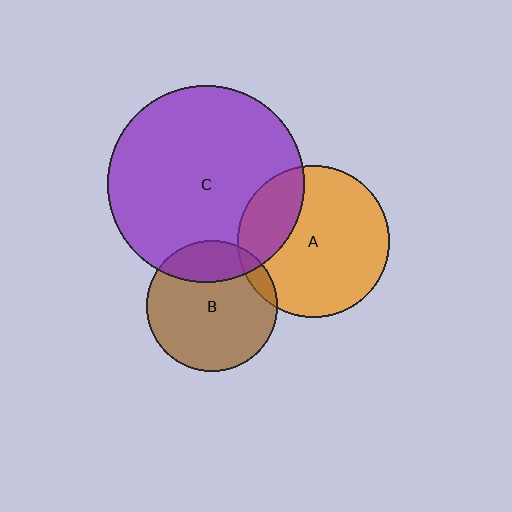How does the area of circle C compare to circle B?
Approximately 2.3 times.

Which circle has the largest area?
Circle C (purple).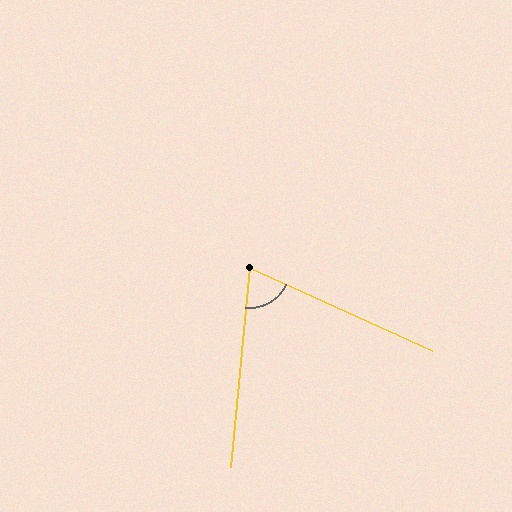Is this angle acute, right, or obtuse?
It is acute.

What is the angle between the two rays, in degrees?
Approximately 71 degrees.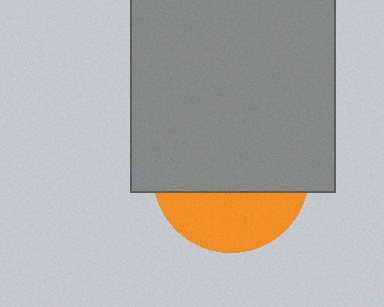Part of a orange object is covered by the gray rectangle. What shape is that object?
It is a circle.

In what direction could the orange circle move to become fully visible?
The orange circle could move down. That would shift it out from behind the gray rectangle entirely.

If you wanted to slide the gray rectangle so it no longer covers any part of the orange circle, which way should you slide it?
Slide it up — that is the most direct way to separate the two shapes.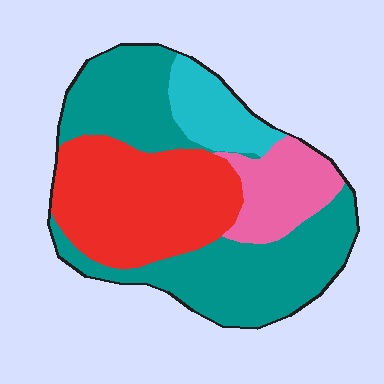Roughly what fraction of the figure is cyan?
Cyan covers 11% of the figure.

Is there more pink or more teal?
Teal.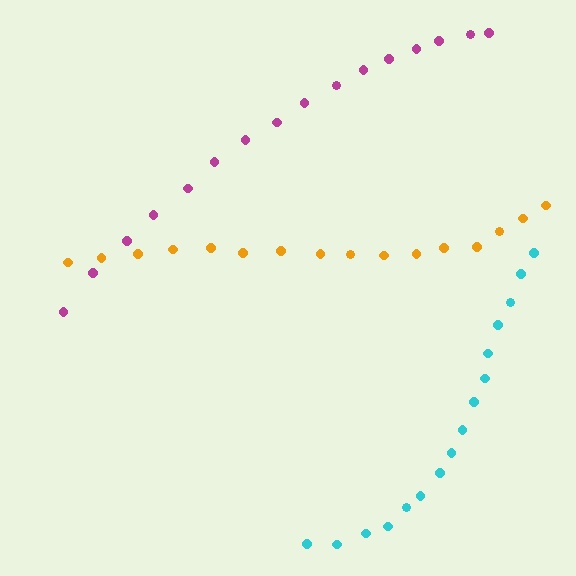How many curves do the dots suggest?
There are 3 distinct paths.